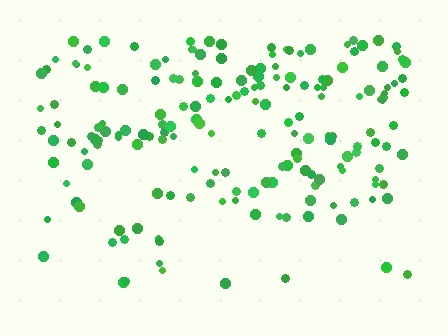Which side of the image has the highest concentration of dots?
The top.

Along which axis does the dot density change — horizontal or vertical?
Vertical.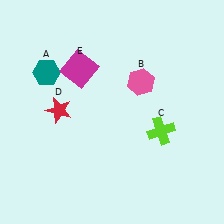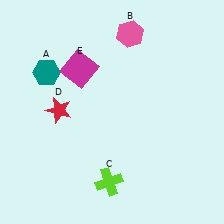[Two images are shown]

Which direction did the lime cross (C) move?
The lime cross (C) moved left.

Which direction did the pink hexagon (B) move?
The pink hexagon (B) moved up.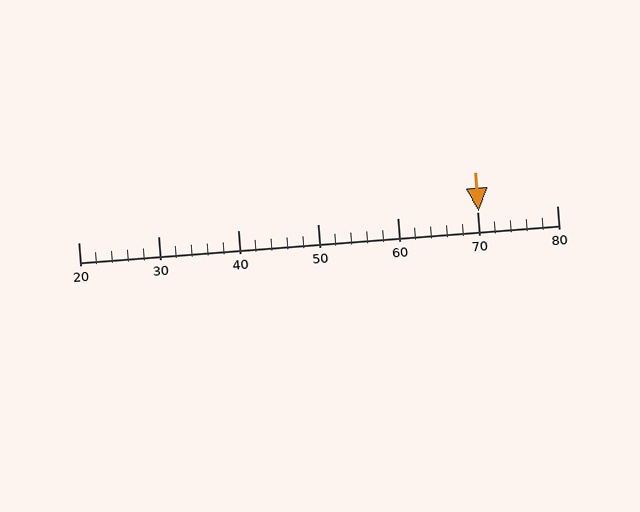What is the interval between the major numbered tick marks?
The major tick marks are spaced 10 units apart.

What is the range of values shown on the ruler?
The ruler shows values from 20 to 80.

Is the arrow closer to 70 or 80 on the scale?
The arrow is closer to 70.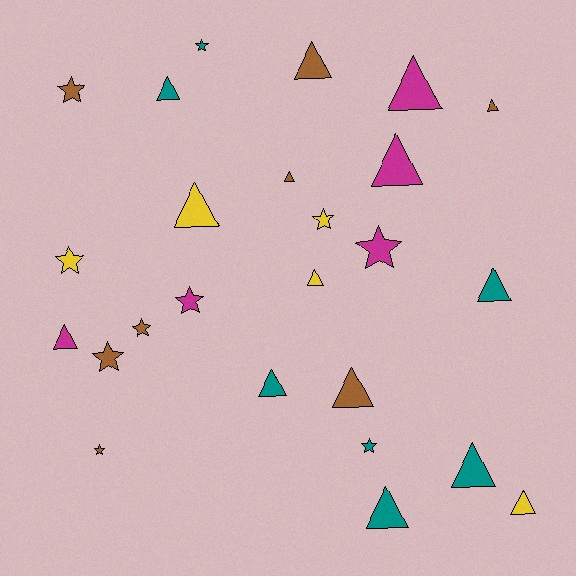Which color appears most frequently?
Brown, with 8 objects.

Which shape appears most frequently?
Triangle, with 15 objects.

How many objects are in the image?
There are 25 objects.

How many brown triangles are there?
There are 4 brown triangles.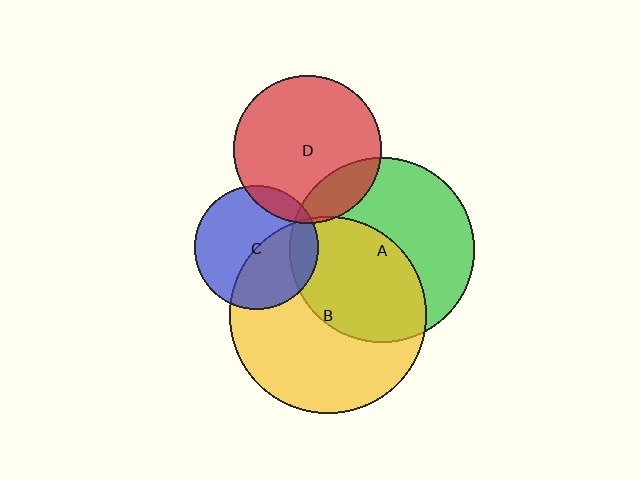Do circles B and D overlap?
Yes.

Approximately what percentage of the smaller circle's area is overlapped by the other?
Approximately 5%.